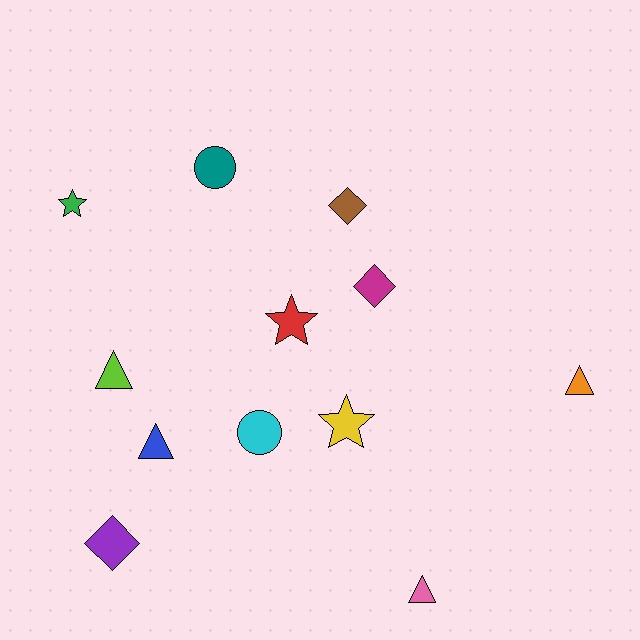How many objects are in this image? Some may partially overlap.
There are 12 objects.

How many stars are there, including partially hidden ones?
There are 3 stars.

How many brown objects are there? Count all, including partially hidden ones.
There is 1 brown object.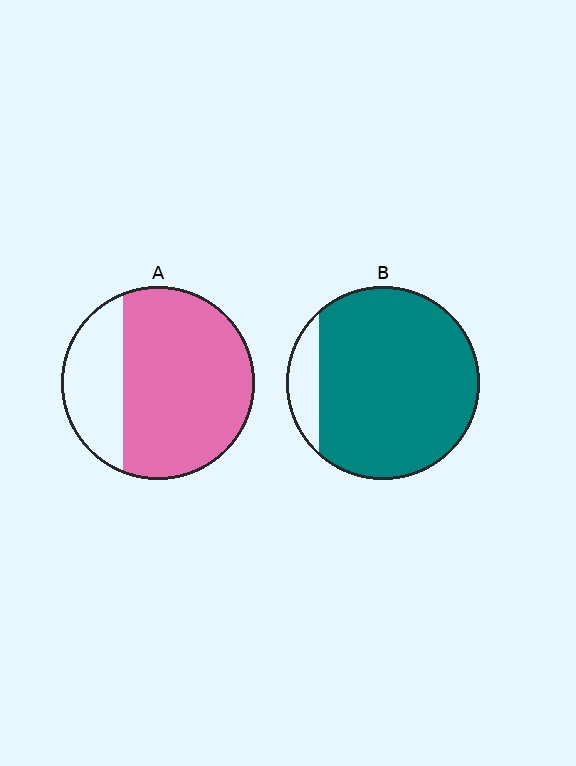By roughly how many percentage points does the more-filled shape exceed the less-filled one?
By roughly 15 percentage points (B over A).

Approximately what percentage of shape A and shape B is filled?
A is approximately 70% and B is approximately 90%.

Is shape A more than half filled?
Yes.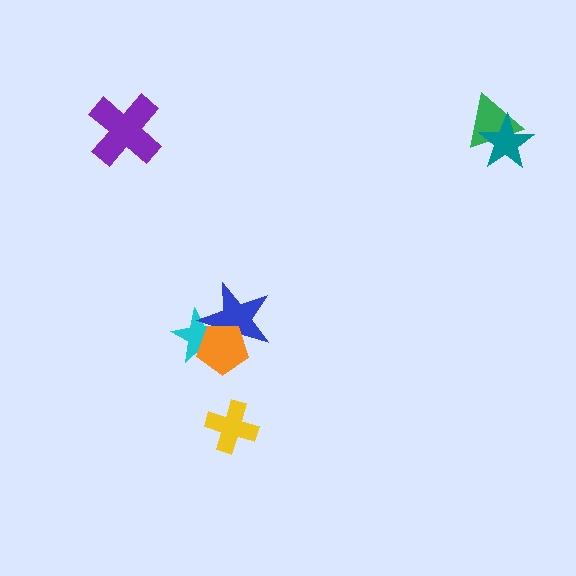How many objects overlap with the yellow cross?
0 objects overlap with the yellow cross.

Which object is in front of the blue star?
The orange pentagon is in front of the blue star.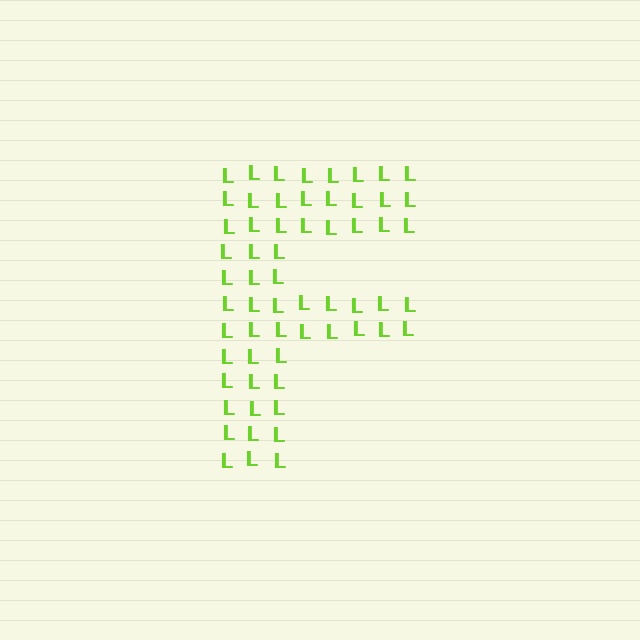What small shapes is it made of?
It is made of small letter L's.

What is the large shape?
The large shape is the letter F.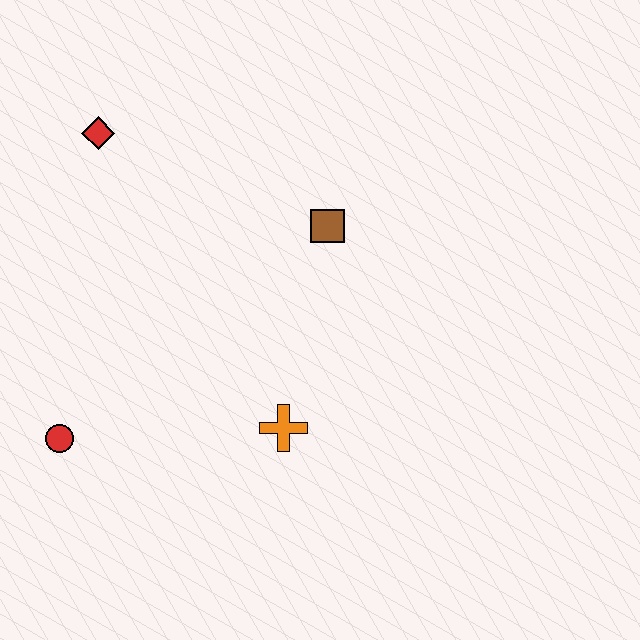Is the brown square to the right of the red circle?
Yes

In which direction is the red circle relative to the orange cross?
The red circle is to the left of the orange cross.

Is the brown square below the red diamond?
Yes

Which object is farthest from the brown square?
The red circle is farthest from the brown square.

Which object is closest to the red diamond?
The brown square is closest to the red diamond.